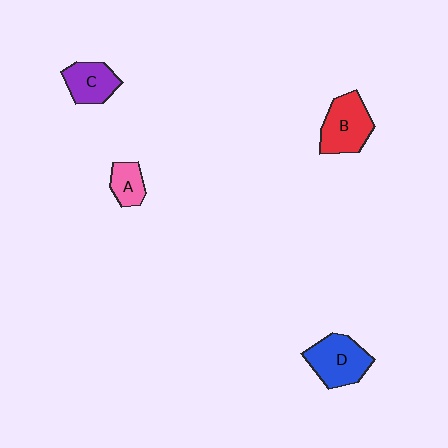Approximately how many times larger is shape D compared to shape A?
Approximately 2.0 times.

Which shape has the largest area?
Shape D (blue).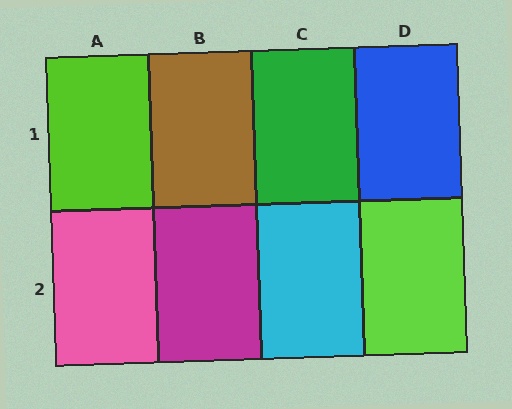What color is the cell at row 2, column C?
Cyan.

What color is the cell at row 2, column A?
Pink.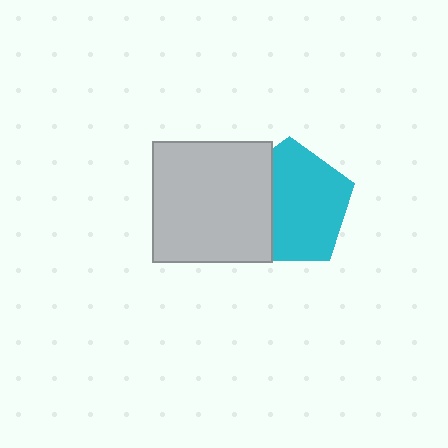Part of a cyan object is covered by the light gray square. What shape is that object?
It is a pentagon.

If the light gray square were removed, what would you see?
You would see the complete cyan pentagon.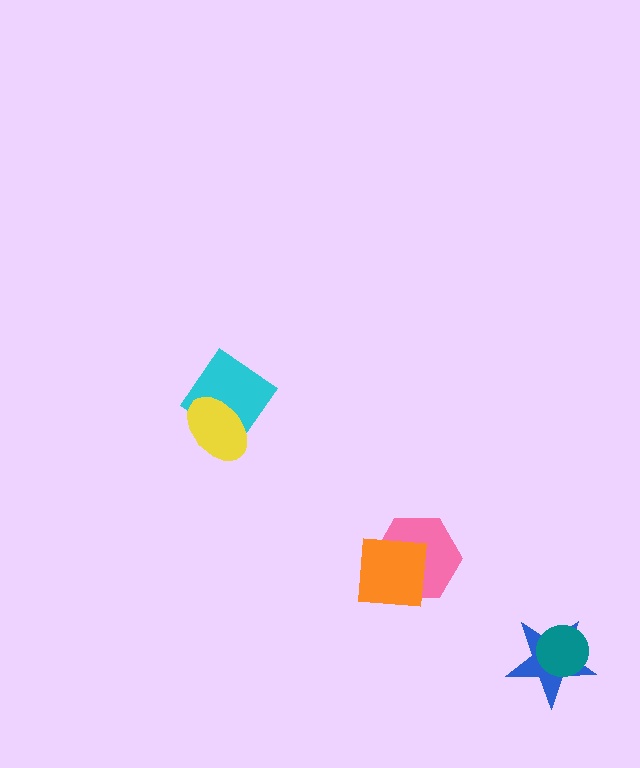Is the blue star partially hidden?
Yes, it is partially covered by another shape.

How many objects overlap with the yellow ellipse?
1 object overlaps with the yellow ellipse.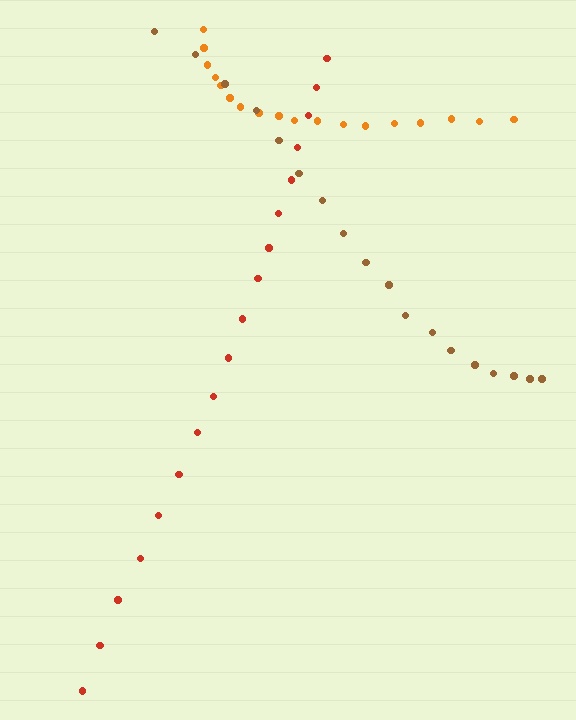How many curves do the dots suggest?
There are 3 distinct paths.